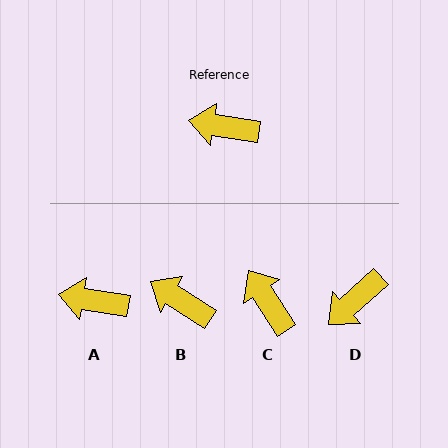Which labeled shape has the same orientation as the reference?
A.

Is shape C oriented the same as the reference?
No, it is off by about 48 degrees.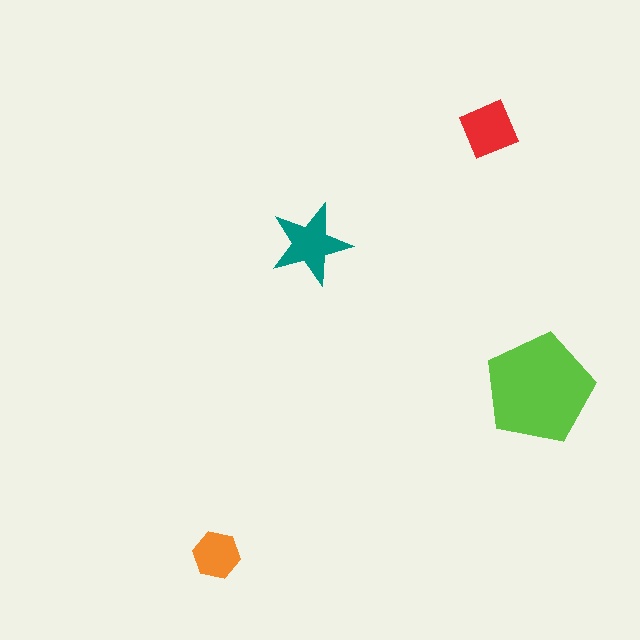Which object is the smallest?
The orange hexagon.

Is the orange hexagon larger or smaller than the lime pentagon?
Smaller.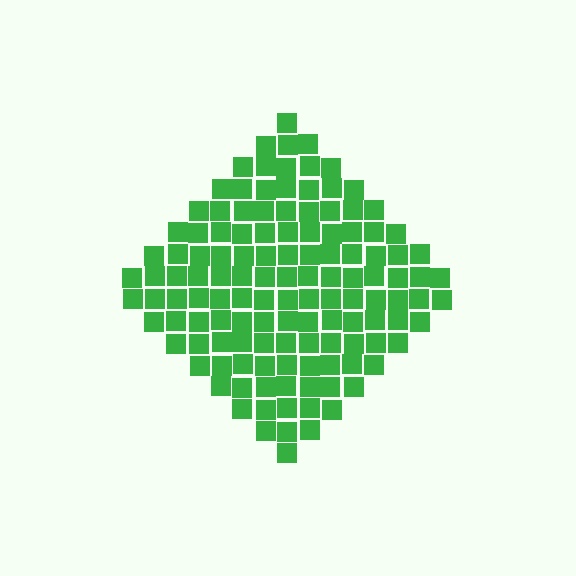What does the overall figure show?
The overall figure shows a diamond.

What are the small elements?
The small elements are squares.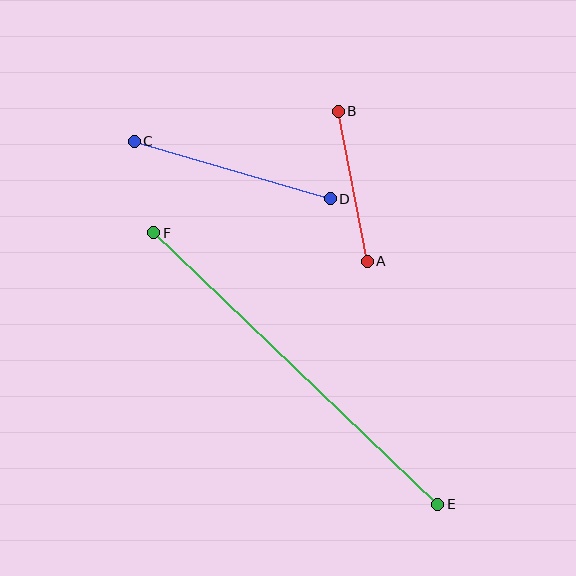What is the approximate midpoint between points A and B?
The midpoint is at approximately (353, 186) pixels.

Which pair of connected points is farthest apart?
Points E and F are farthest apart.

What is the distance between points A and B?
The distance is approximately 153 pixels.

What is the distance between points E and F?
The distance is approximately 393 pixels.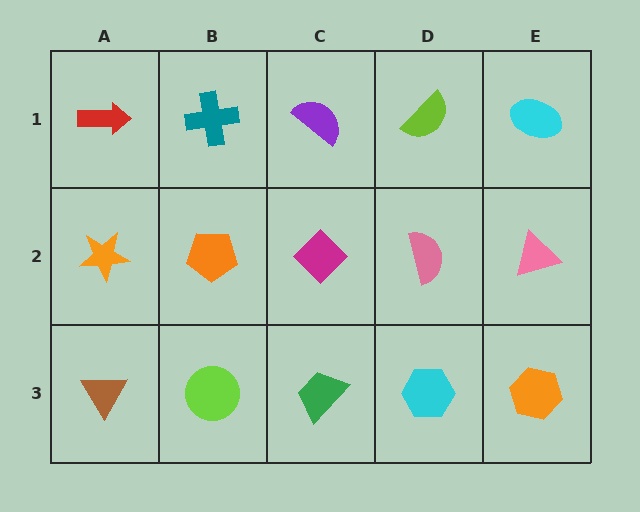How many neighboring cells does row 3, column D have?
3.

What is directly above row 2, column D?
A lime semicircle.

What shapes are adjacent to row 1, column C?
A magenta diamond (row 2, column C), a teal cross (row 1, column B), a lime semicircle (row 1, column D).